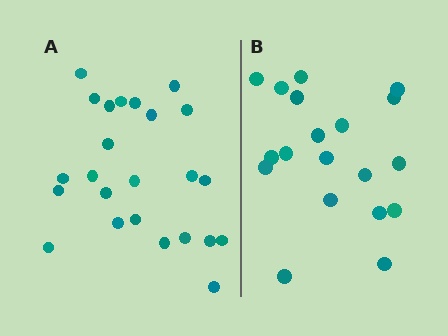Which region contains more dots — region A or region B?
Region A (the left region) has more dots.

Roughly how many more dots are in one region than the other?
Region A has about 5 more dots than region B.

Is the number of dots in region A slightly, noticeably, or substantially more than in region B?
Region A has noticeably more, but not dramatically so. The ratio is roughly 1.3 to 1.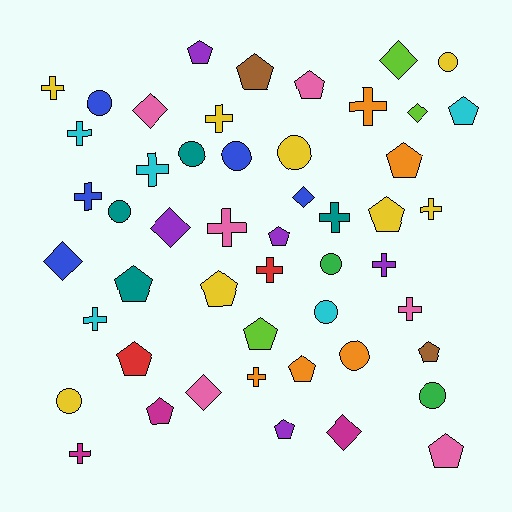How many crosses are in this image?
There are 15 crosses.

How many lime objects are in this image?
There are 3 lime objects.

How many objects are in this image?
There are 50 objects.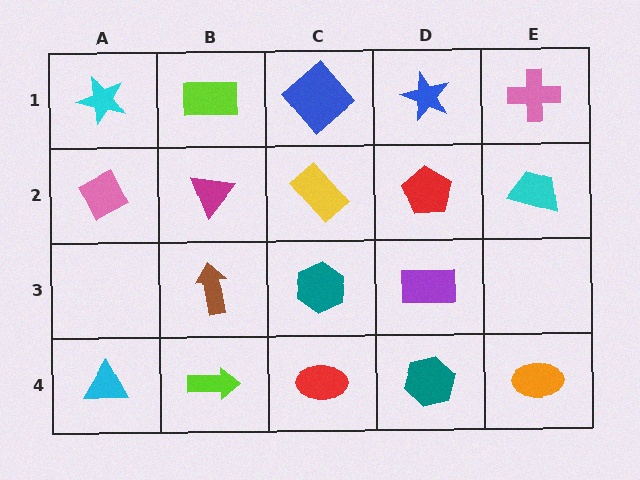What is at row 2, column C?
A yellow rectangle.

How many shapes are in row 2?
5 shapes.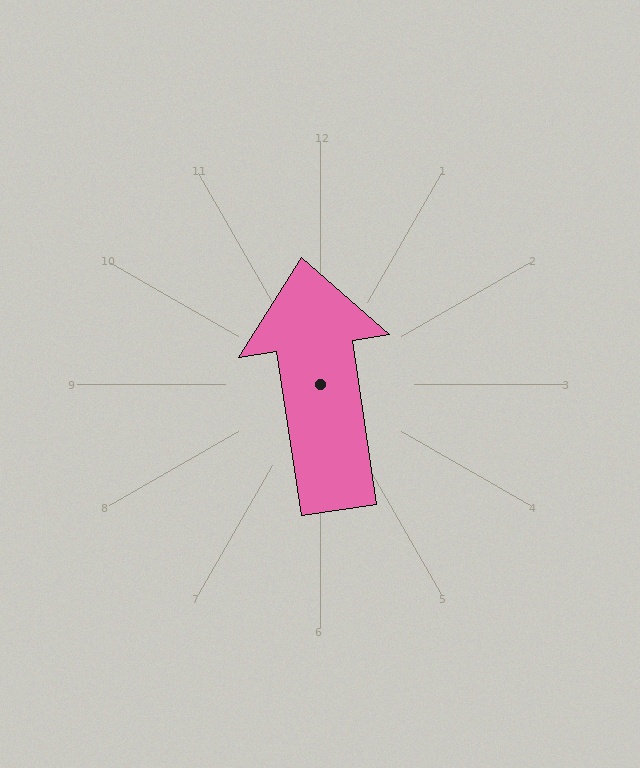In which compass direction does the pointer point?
North.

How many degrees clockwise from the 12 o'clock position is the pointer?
Approximately 351 degrees.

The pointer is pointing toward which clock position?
Roughly 12 o'clock.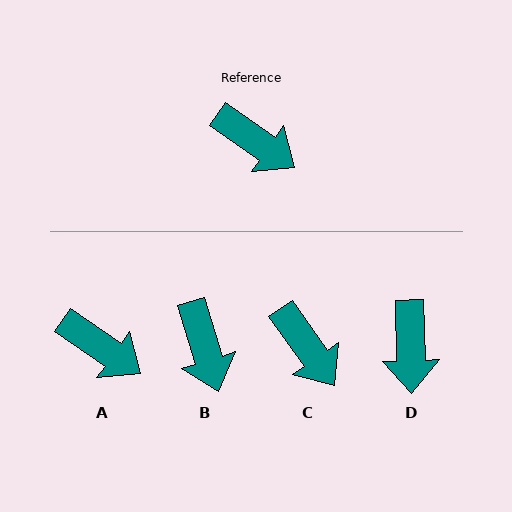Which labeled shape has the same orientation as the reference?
A.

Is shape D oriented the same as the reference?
No, it is off by about 53 degrees.